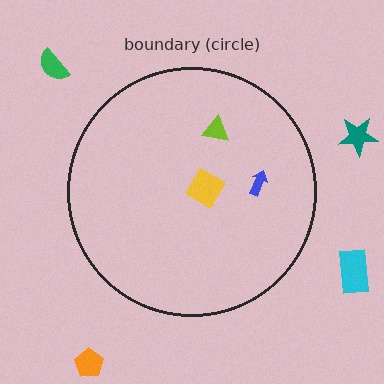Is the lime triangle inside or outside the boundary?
Inside.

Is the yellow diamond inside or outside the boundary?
Inside.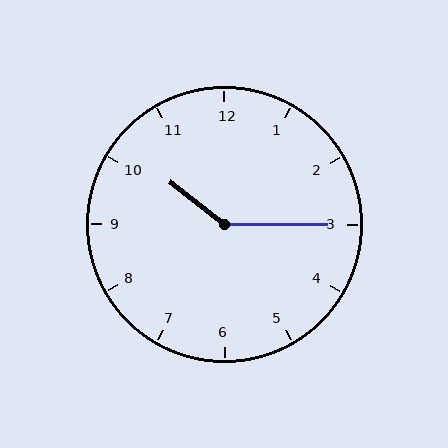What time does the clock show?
10:15.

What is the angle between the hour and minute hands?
Approximately 142 degrees.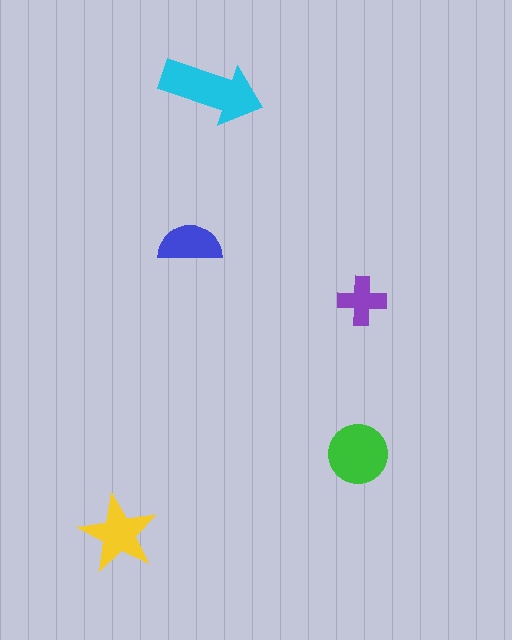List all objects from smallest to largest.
The purple cross, the blue semicircle, the yellow star, the green circle, the cyan arrow.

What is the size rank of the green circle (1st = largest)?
2nd.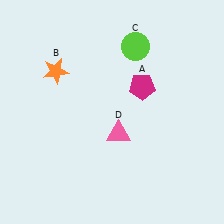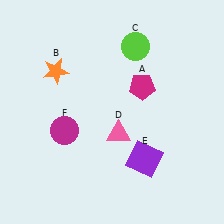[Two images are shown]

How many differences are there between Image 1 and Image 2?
There are 2 differences between the two images.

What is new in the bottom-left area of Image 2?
A magenta circle (F) was added in the bottom-left area of Image 2.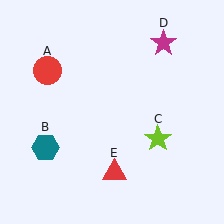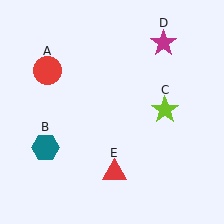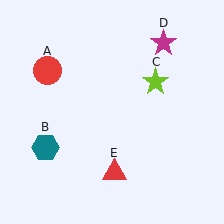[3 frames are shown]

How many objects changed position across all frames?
1 object changed position: lime star (object C).